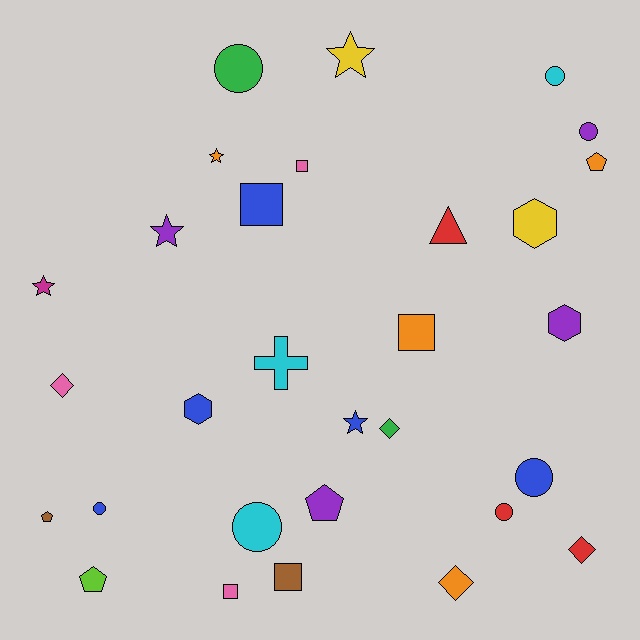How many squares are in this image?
There are 5 squares.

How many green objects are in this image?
There are 2 green objects.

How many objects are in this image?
There are 30 objects.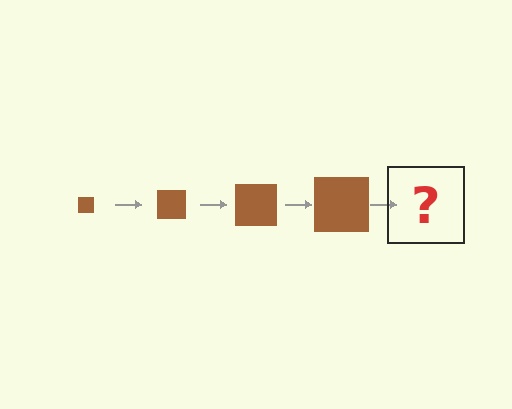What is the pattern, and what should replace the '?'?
The pattern is that the square gets progressively larger each step. The '?' should be a brown square, larger than the previous one.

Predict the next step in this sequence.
The next step is a brown square, larger than the previous one.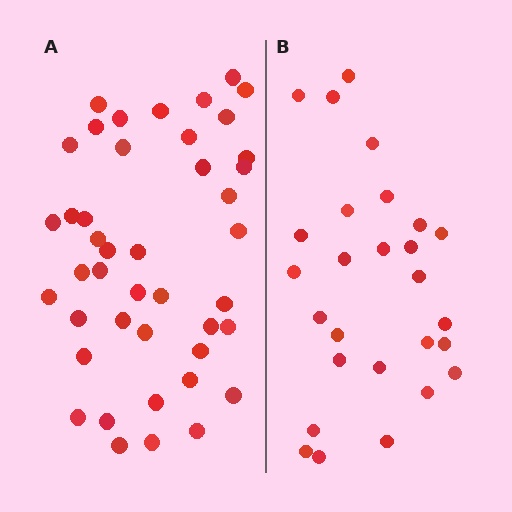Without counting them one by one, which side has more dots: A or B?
Region A (the left region) has more dots.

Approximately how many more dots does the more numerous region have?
Region A has approximately 15 more dots than region B.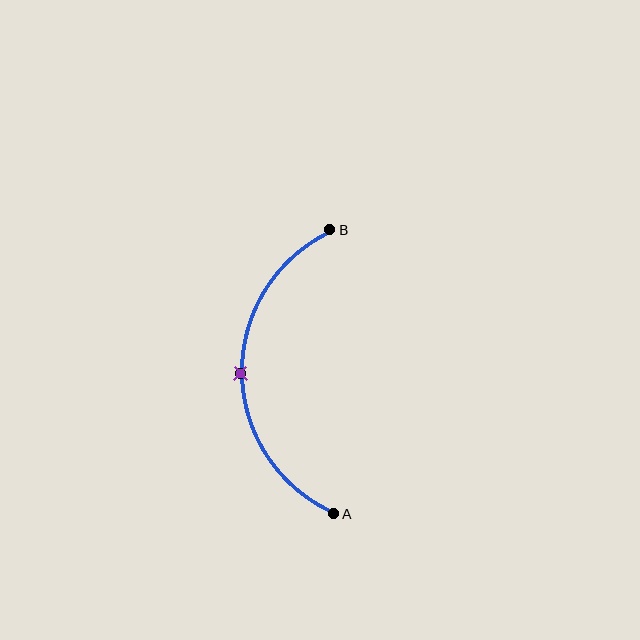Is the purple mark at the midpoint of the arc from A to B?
Yes. The purple mark lies on the arc at equal arc-length from both A and B — it is the arc midpoint.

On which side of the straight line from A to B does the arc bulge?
The arc bulges to the left of the straight line connecting A and B.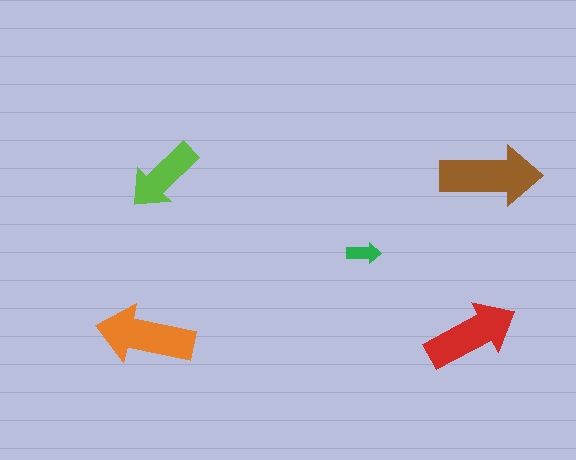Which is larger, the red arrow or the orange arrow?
The orange one.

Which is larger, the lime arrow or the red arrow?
The red one.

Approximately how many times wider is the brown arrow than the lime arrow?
About 1.5 times wider.